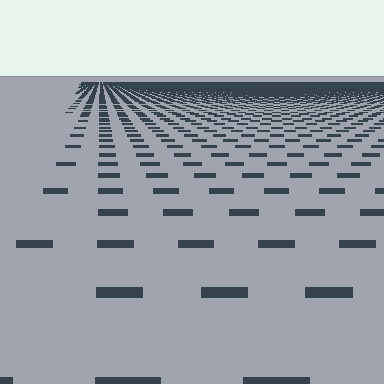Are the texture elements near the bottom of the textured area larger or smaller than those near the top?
Larger. Near the bottom, elements are closer to the viewer and appear at a bigger on-screen size.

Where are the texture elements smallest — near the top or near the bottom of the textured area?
Near the top.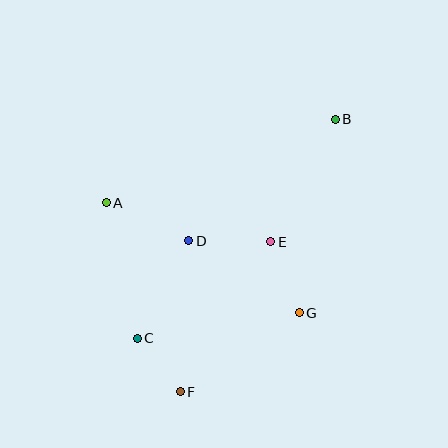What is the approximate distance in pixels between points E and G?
The distance between E and G is approximately 76 pixels.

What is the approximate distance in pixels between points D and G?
The distance between D and G is approximately 132 pixels.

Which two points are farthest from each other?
Points B and F are farthest from each other.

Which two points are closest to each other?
Points C and F are closest to each other.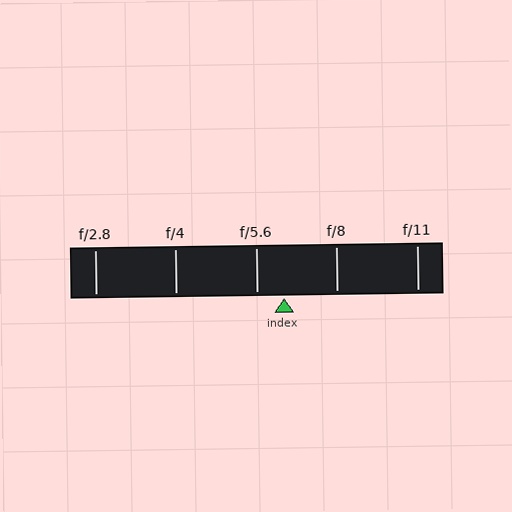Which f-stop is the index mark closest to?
The index mark is closest to f/5.6.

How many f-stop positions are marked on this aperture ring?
There are 5 f-stop positions marked.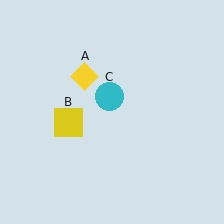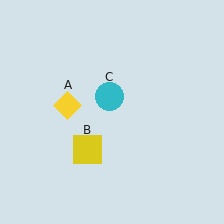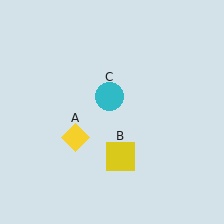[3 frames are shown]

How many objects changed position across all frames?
2 objects changed position: yellow diamond (object A), yellow square (object B).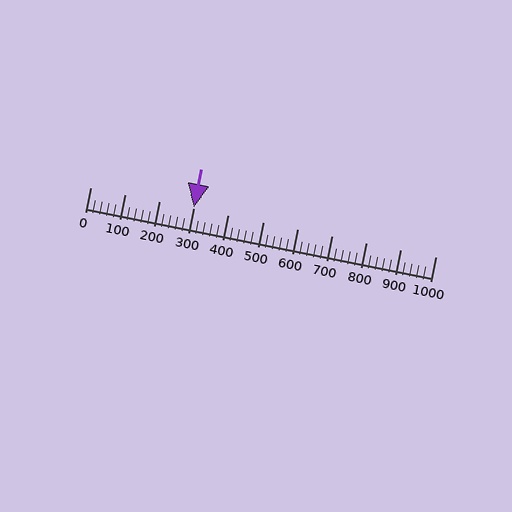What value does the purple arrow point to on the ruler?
The purple arrow points to approximately 299.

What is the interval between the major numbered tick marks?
The major tick marks are spaced 100 units apart.